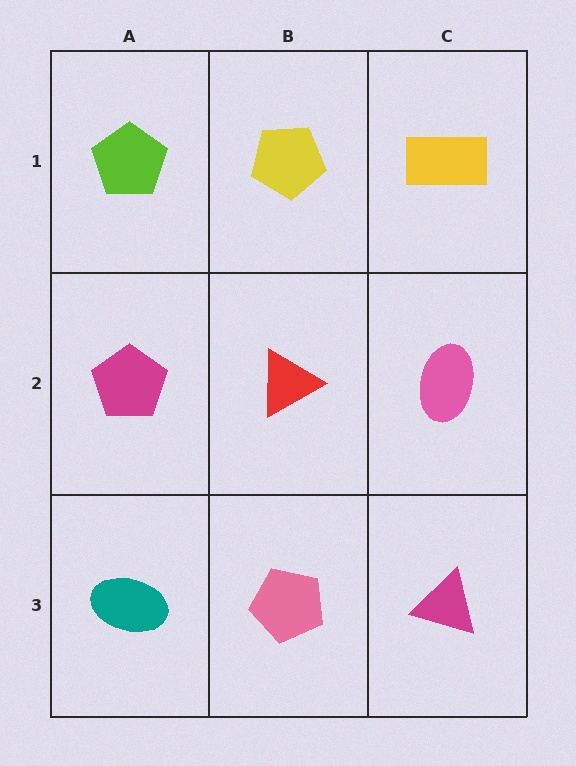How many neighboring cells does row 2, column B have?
4.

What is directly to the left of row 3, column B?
A teal ellipse.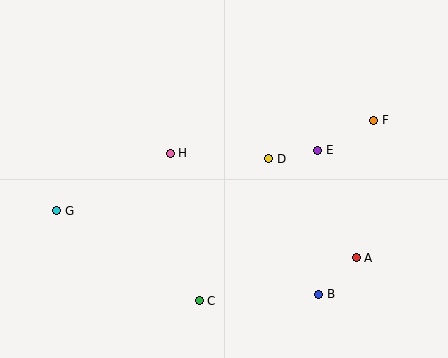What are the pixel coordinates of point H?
Point H is at (170, 153).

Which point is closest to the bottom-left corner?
Point G is closest to the bottom-left corner.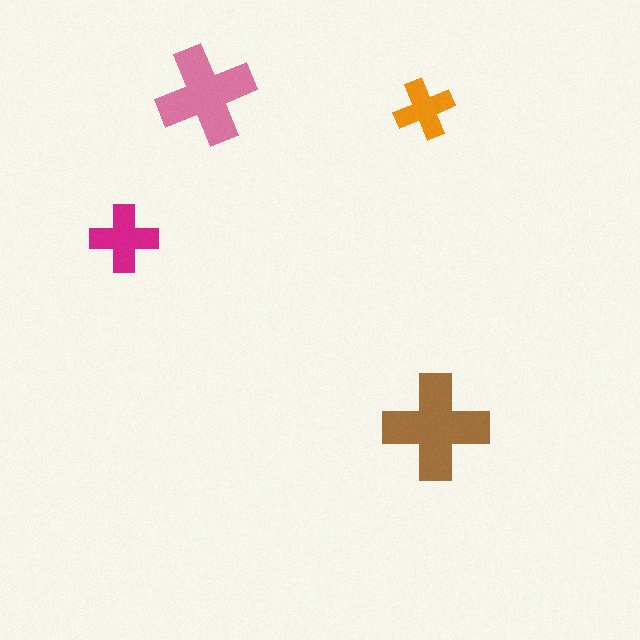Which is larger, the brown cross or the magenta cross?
The brown one.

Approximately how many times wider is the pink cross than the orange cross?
About 1.5 times wider.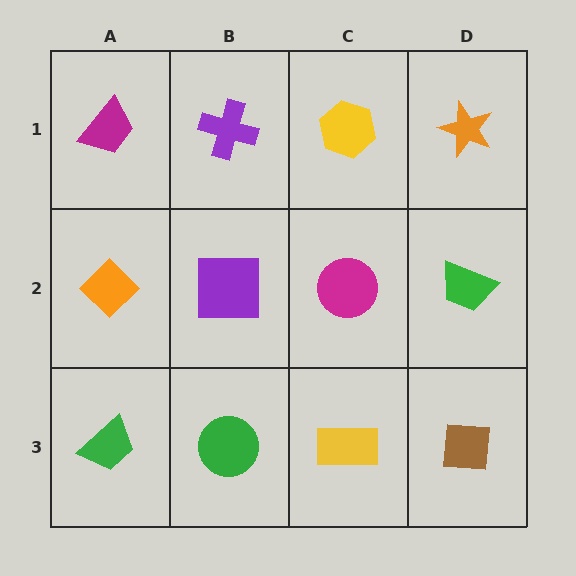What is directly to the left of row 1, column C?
A purple cross.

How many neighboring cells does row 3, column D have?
2.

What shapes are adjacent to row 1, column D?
A green trapezoid (row 2, column D), a yellow hexagon (row 1, column C).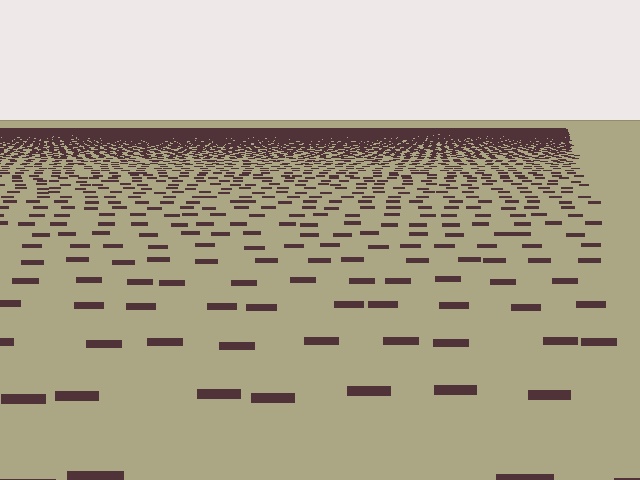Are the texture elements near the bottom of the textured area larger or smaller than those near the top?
Larger. Near the bottom, elements are closer to the viewer and appear at a bigger on-screen size.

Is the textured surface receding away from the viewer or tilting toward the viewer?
The surface is receding away from the viewer. Texture elements get smaller and denser toward the top.